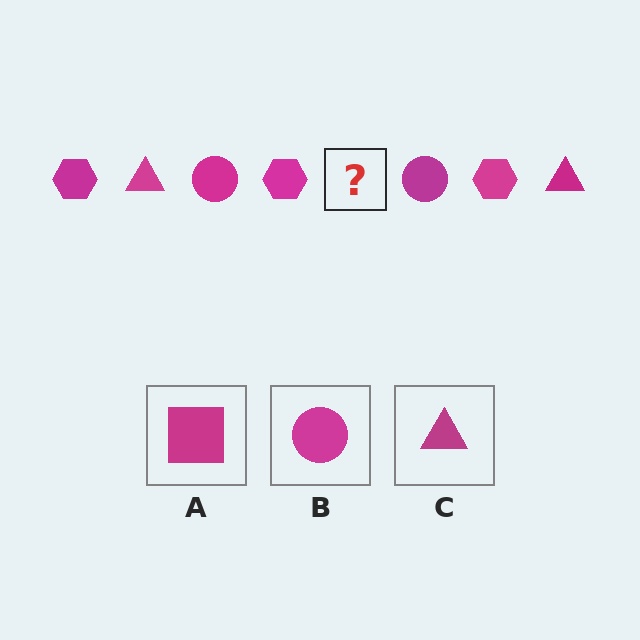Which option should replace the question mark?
Option C.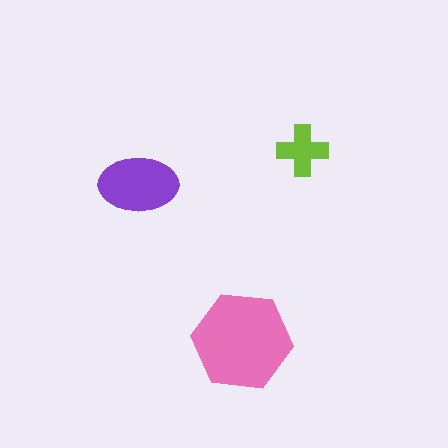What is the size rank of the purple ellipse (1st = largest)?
2nd.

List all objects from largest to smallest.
The pink hexagon, the purple ellipse, the lime cross.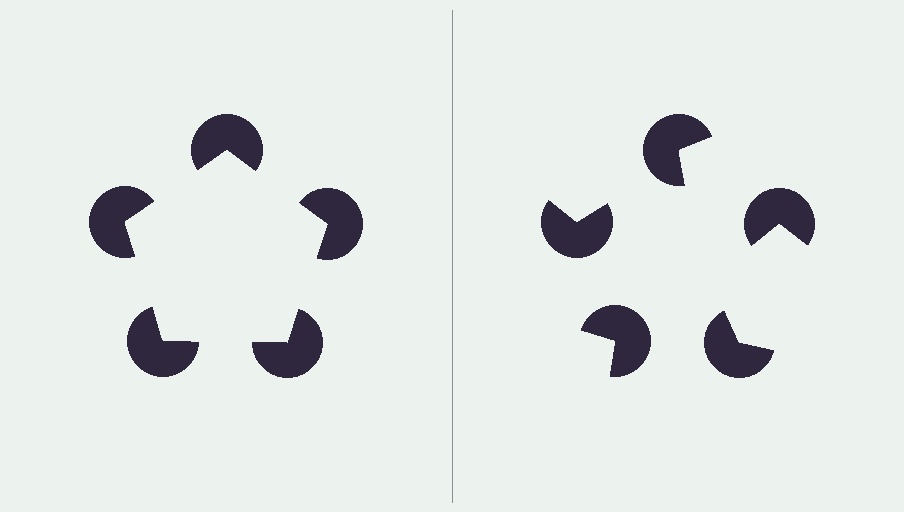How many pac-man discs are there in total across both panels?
10 — 5 on each side.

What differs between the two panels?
The pac-man discs are positioned identically on both sides; only the wedge orientations differ. On the left they align to a pentagon; on the right they are misaligned.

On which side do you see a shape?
An illusory pentagon appears on the left side. On the right side the wedge cuts are rotated, so no coherent shape forms.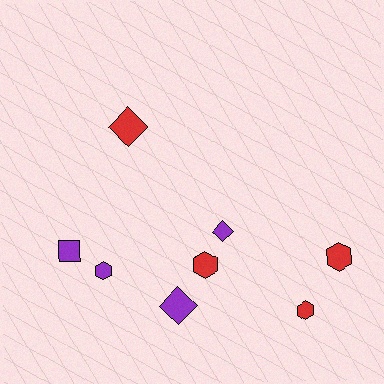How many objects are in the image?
There are 8 objects.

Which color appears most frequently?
Red, with 4 objects.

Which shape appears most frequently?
Hexagon, with 4 objects.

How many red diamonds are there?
There is 1 red diamond.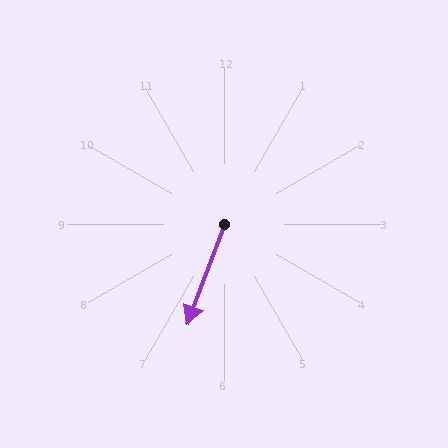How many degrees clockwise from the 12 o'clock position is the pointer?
Approximately 200 degrees.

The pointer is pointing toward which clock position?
Roughly 7 o'clock.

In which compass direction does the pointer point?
South.